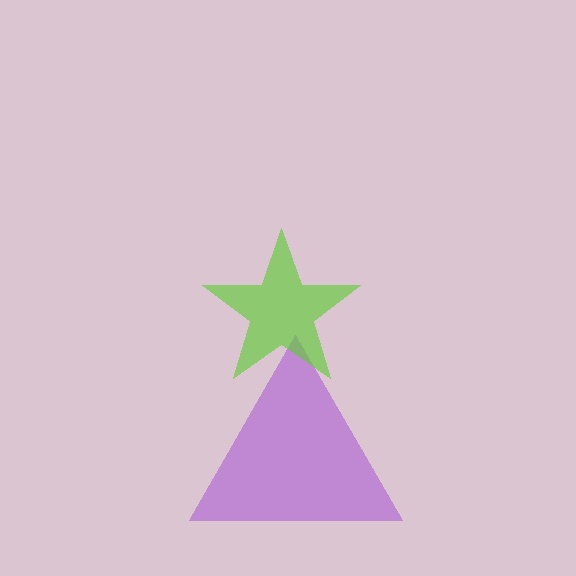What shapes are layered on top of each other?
The layered shapes are: a purple triangle, a lime star.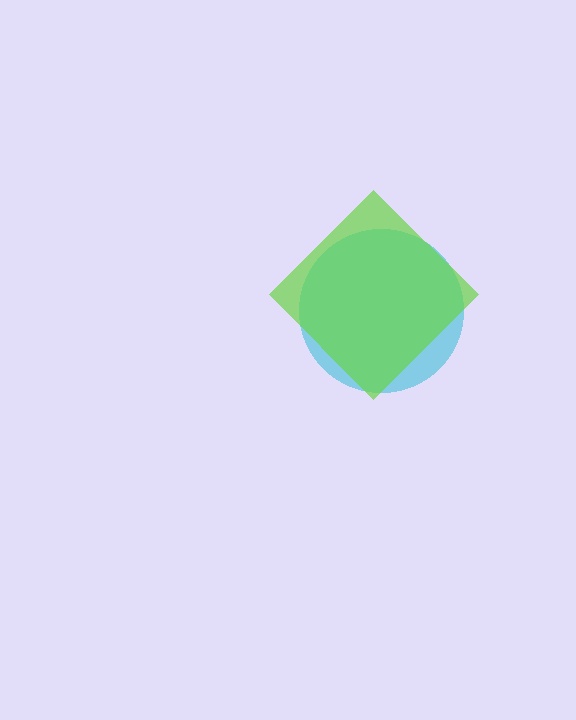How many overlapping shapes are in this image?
There are 2 overlapping shapes in the image.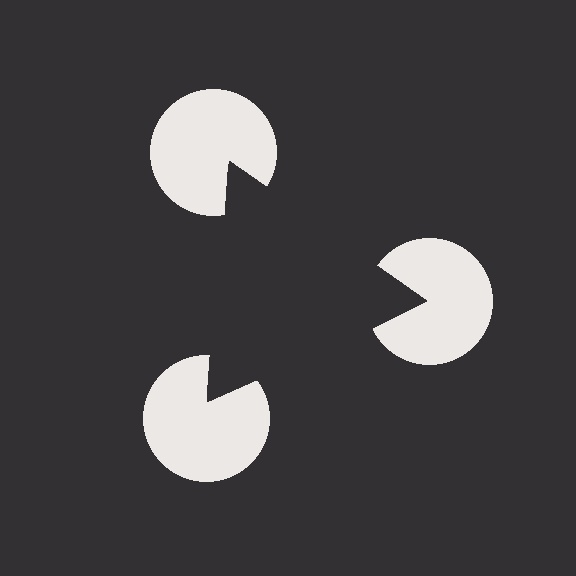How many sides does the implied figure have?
3 sides.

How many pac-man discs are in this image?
There are 3 — one at each vertex of the illusory triangle.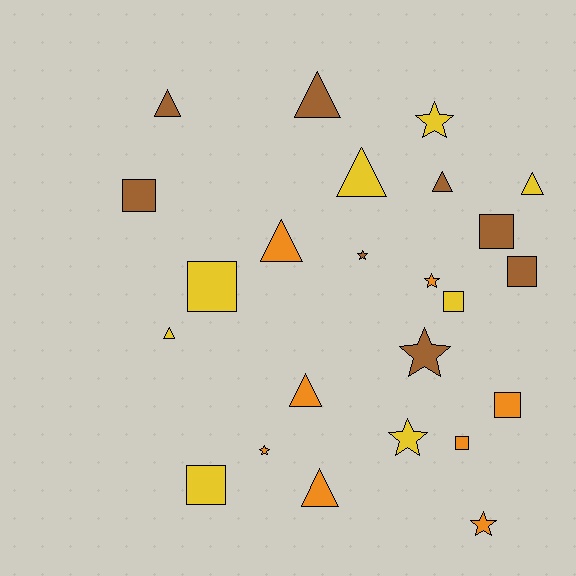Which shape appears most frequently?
Triangle, with 9 objects.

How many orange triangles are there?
There are 3 orange triangles.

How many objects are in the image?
There are 24 objects.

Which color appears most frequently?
Brown, with 8 objects.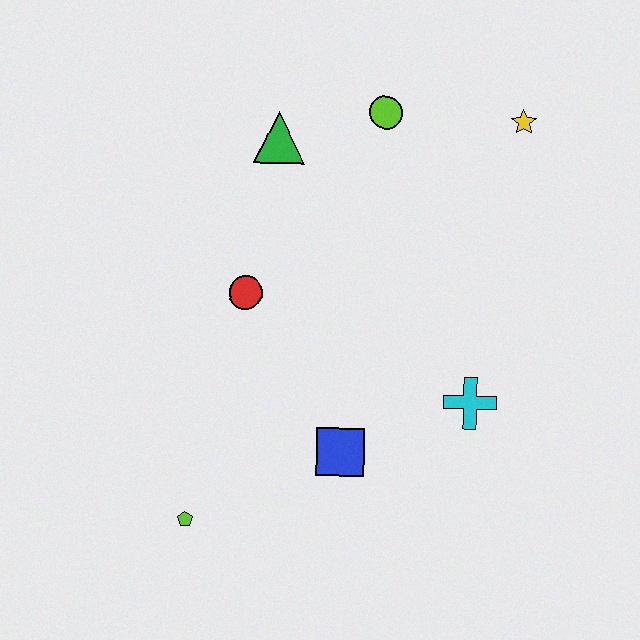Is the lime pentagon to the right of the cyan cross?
No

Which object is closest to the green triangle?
The lime circle is closest to the green triangle.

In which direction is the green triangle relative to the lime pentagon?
The green triangle is above the lime pentagon.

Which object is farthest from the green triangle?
The lime pentagon is farthest from the green triangle.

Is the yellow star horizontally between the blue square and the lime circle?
No